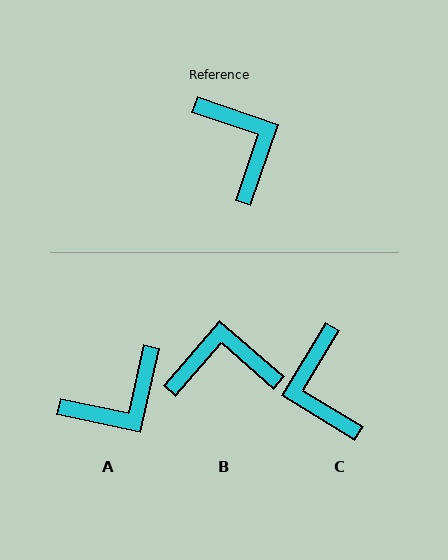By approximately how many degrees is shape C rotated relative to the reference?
Approximately 168 degrees counter-clockwise.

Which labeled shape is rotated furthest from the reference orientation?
C, about 168 degrees away.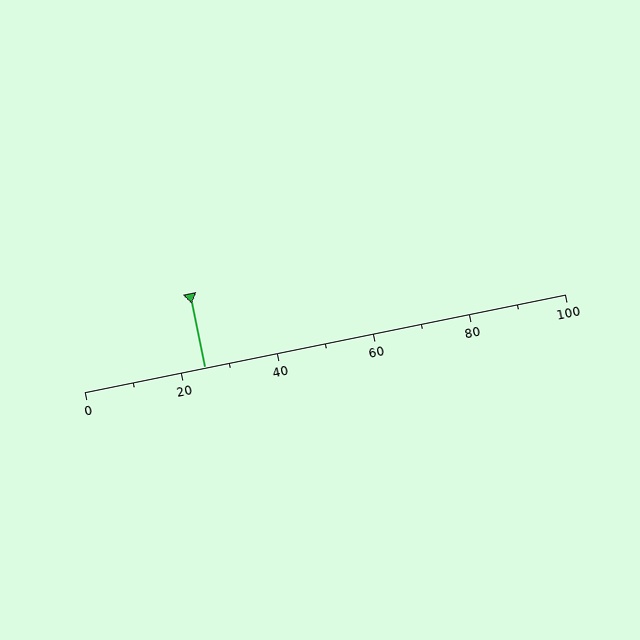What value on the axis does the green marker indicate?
The marker indicates approximately 25.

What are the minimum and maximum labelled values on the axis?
The axis runs from 0 to 100.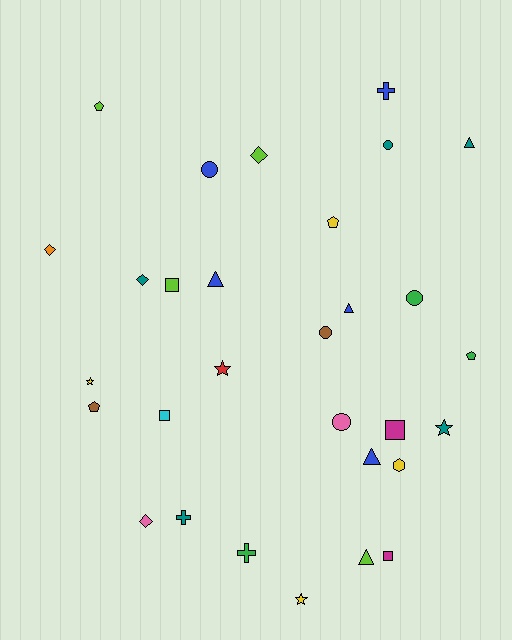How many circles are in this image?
There are 5 circles.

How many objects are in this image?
There are 30 objects.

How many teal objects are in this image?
There are 5 teal objects.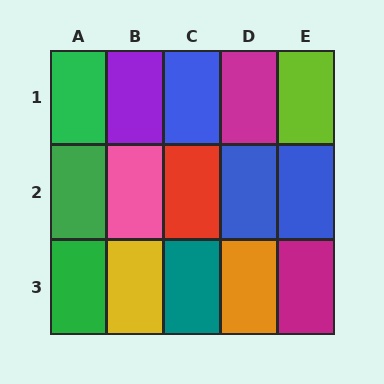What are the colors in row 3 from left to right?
Green, yellow, teal, orange, magenta.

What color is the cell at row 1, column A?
Green.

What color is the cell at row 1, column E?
Lime.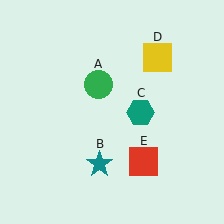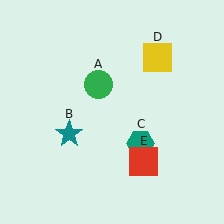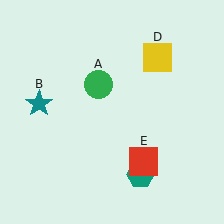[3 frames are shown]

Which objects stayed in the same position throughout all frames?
Green circle (object A) and yellow square (object D) and red square (object E) remained stationary.